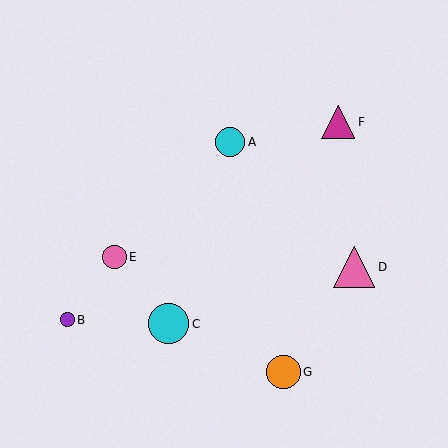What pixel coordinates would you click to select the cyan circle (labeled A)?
Click at (230, 142) to select the cyan circle A.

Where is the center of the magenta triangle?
The center of the magenta triangle is at (338, 122).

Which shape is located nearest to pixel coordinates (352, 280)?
The pink triangle (labeled D) at (354, 267) is nearest to that location.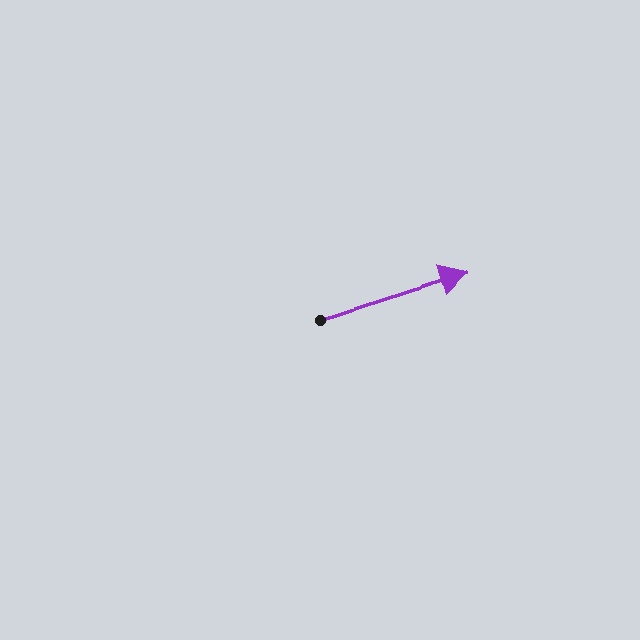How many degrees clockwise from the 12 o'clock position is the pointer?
Approximately 73 degrees.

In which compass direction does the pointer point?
East.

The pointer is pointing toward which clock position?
Roughly 2 o'clock.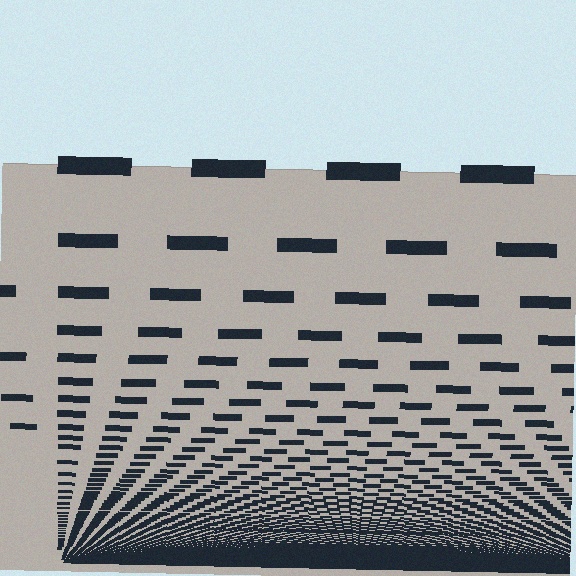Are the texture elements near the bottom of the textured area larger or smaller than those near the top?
Smaller. The gradient is inverted — elements near the bottom are smaller and denser.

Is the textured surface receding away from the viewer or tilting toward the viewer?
The surface appears to tilt toward the viewer. Texture elements get larger and sparser toward the top.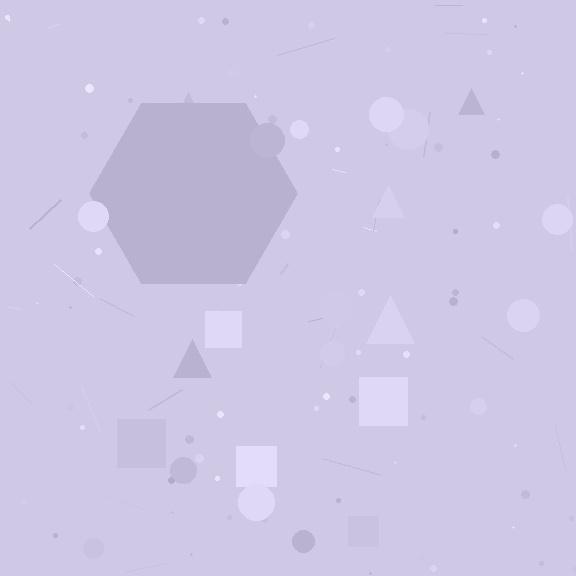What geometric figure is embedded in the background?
A hexagon is embedded in the background.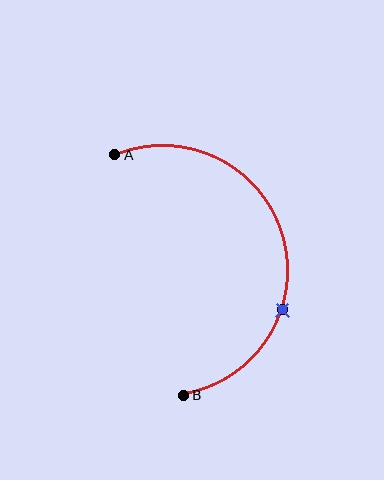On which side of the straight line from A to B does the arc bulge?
The arc bulges to the right of the straight line connecting A and B.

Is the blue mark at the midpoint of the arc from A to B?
No. The blue mark lies on the arc but is closer to endpoint B. The arc midpoint would be at the point on the curve equidistant along the arc from both A and B.